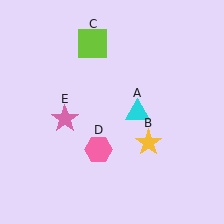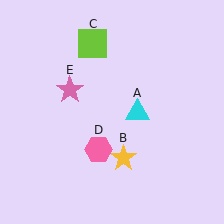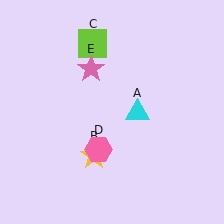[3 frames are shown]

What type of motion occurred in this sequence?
The yellow star (object B), pink star (object E) rotated clockwise around the center of the scene.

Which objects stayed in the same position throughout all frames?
Cyan triangle (object A) and lime square (object C) and pink hexagon (object D) remained stationary.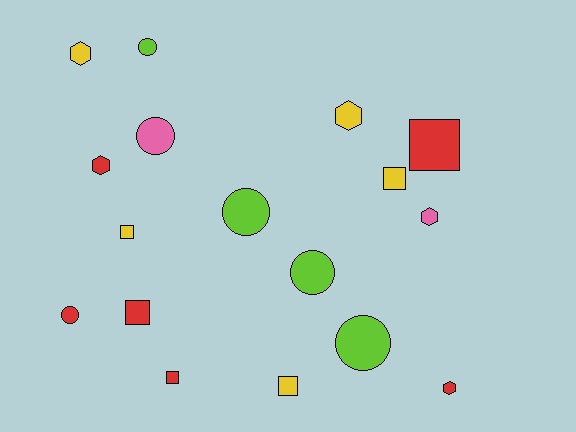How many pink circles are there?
There is 1 pink circle.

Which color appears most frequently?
Red, with 6 objects.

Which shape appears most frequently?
Square, with 6 objects.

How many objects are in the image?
There are 17 objects.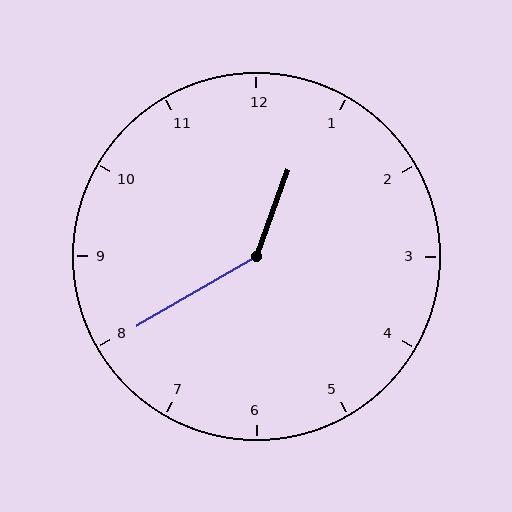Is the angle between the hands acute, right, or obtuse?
It is obtuse.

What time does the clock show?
12:40.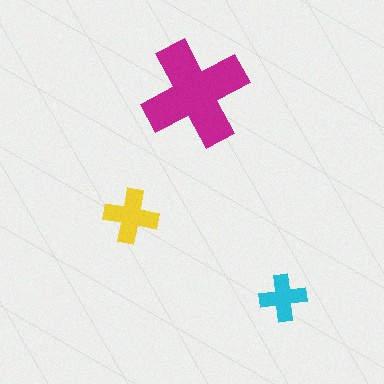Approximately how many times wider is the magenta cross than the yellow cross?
About 2 times wider.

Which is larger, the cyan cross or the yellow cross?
The yellow one.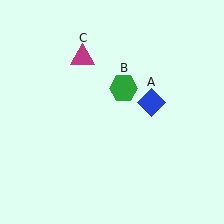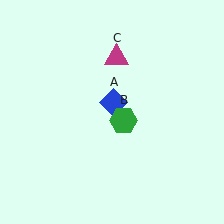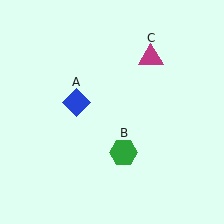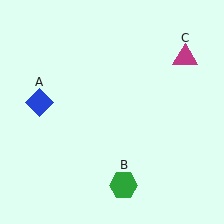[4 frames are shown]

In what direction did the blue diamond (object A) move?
The blue diamond (object A) moved left.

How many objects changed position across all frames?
3 objects changed position: blue diamond (object A), green hexagon (object B), magenta triangle (object C).